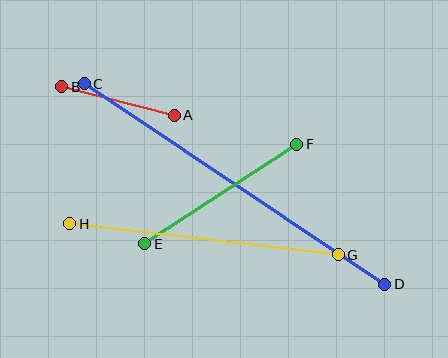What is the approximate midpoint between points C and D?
The midpoint is at approximately (235, 184) pixels.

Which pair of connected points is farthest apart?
Points C and D are farthest apart.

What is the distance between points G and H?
The distance is approximately 270 pixels.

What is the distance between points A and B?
The distance is approximately 116 pixels.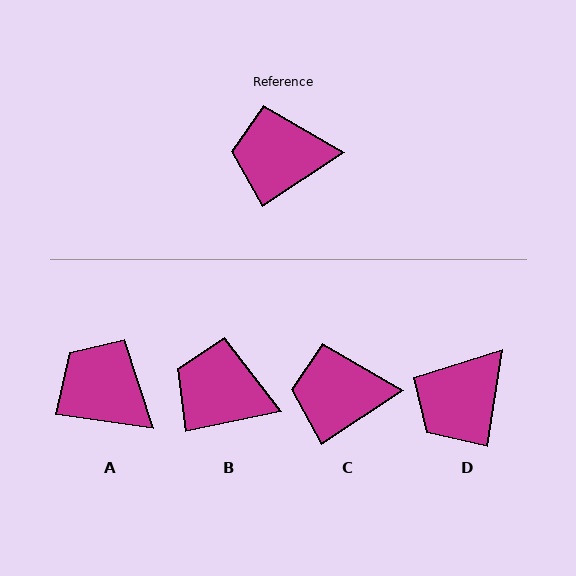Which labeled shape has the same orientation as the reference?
C.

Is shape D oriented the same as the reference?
No, it is off by about 48 degrees.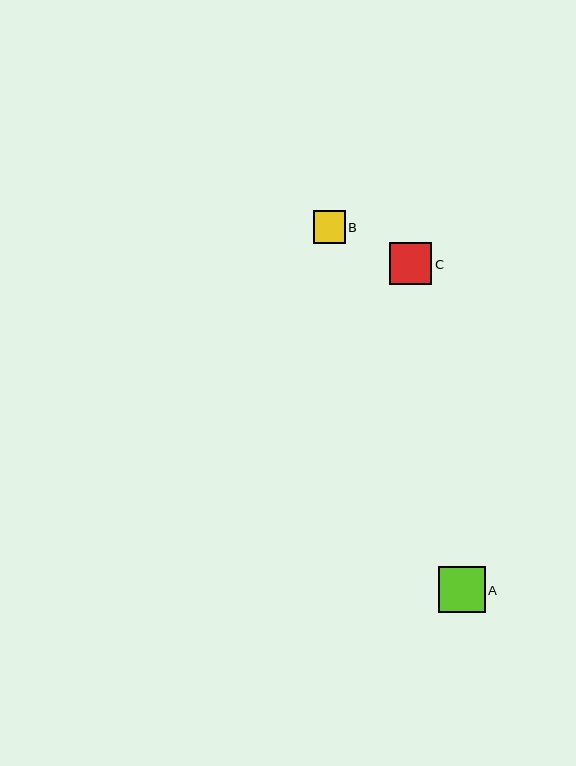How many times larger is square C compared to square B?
Square C is approximately 1.3 times the size of square B.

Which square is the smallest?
Square B is the smallest with a size of approximately 32 pixels.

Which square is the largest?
Square A is the largest with a size of approximately 47 pixels.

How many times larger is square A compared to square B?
Square A is approximately 1.4 times the size of square B.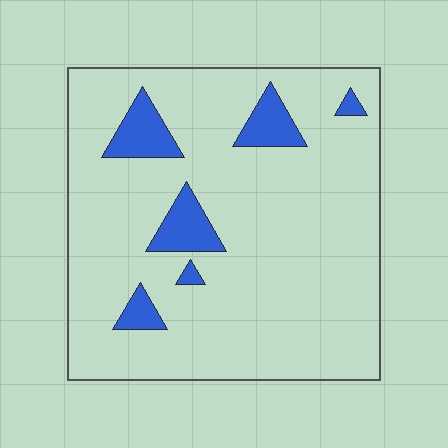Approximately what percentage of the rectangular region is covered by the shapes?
Approximately 10%.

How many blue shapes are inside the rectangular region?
6.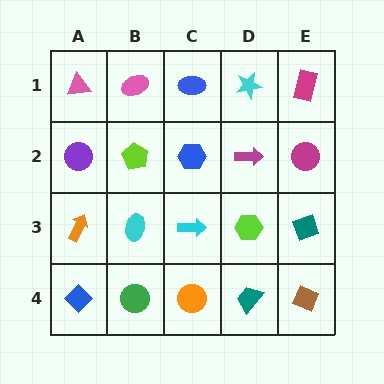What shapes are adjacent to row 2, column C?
A blue ellipse (row 1, column C), a cyan arrow (row 3, column C), a lime pentagon (row 2, column B), a magenta arrow (row 2, column D).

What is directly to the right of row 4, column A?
A green circle.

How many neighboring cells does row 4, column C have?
3.